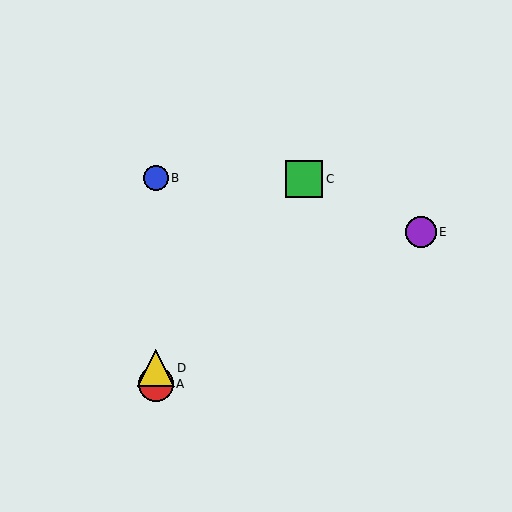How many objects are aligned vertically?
3 objects (A, B, D) are aligned vertically.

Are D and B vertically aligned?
Yes, both are at x≈156.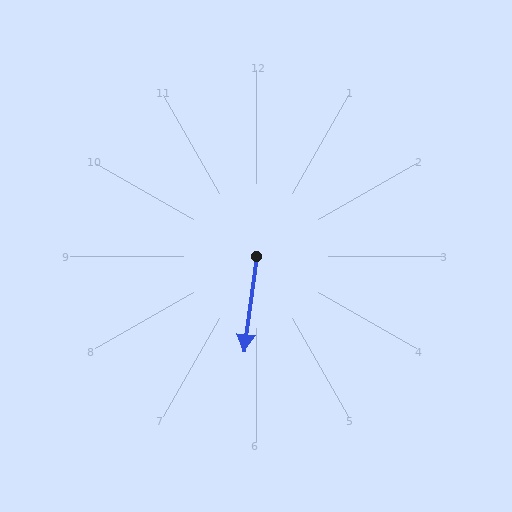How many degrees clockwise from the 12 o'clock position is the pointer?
Approximately 187 degrees.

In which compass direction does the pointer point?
South.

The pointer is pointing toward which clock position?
Roughly 6 o'clock.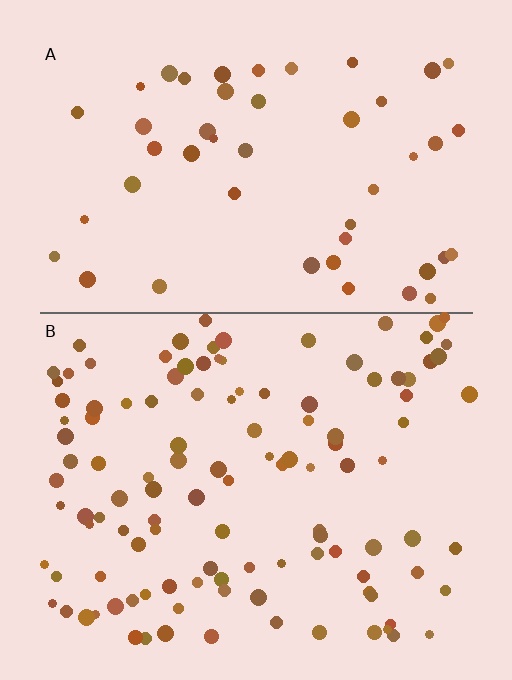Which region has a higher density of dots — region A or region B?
B (the bottom).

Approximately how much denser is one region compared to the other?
Approximately 2.4× — region B over region A.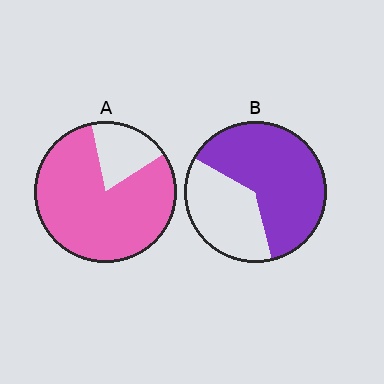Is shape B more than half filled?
Yes.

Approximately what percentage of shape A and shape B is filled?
A is approximately 80% and B is approximately 65%.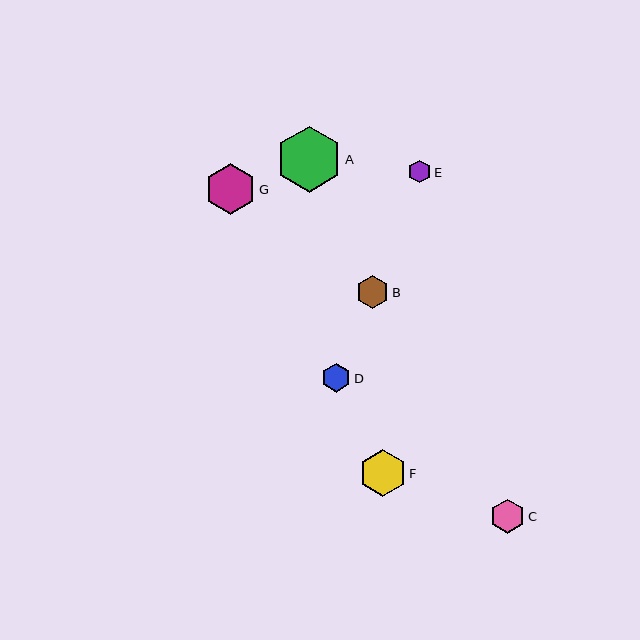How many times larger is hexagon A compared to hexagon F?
Hexagon A is approximately 1.4 times the size of hexagon F.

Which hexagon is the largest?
Hexagon A is the largest with a size of approximately 66 pixels.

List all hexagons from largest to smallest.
From largest to smallest: A, G, F, C, B, D, E.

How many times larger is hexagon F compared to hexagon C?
Hexagon F is approximately 1.4 times the size of hexagon C.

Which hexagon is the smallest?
Hexagon E is the smallest with a size of approximately 23 pixels.